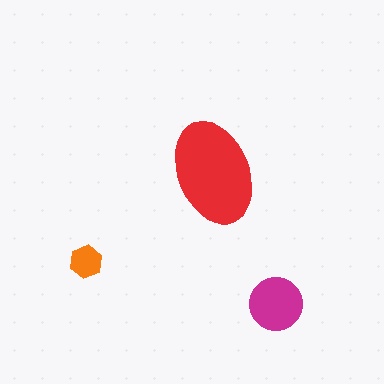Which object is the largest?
The red ellipse.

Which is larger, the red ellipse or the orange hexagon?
The red ellipse.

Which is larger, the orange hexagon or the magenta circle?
The magenta circle.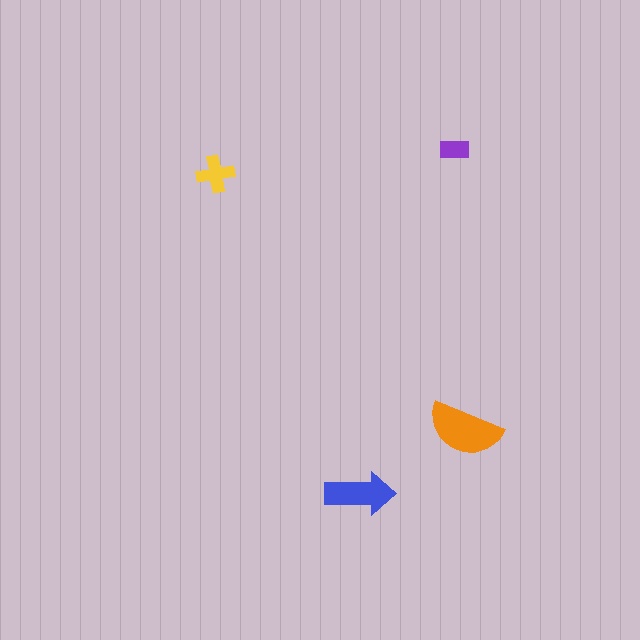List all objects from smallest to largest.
The purple rectangle, the yellow cross, the blue arrow, the orange semicircle.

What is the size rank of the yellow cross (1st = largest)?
3rd.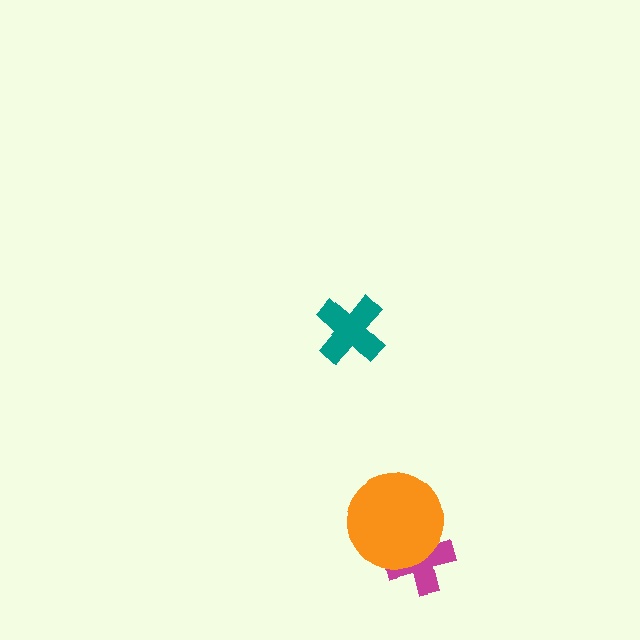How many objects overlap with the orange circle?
1 object overlaps with the orange circle.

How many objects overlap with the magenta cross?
1 object overlaps with the magenta cross.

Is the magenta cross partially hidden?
Yes, it is partially covered by another shape.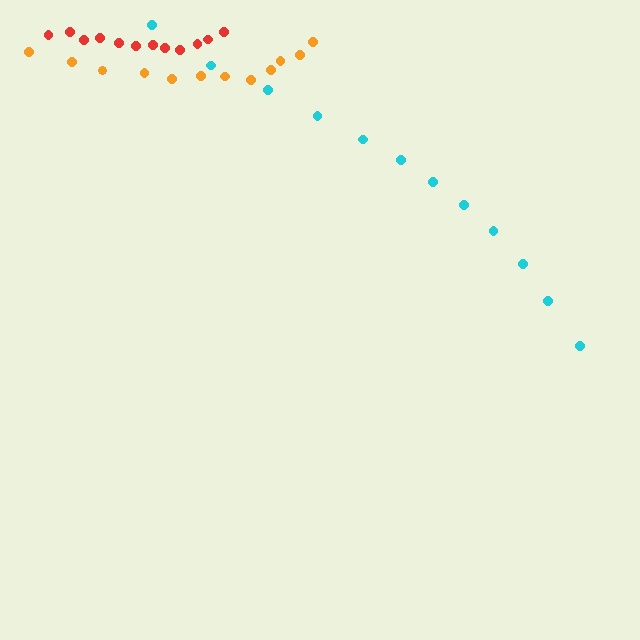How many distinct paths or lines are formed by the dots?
There are 3 distinct paths.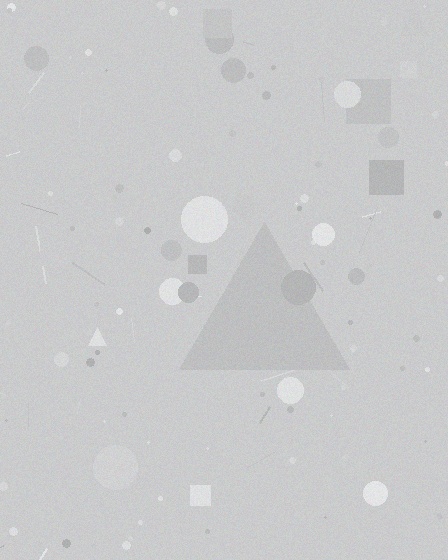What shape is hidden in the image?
A triangle is hidden in the image.